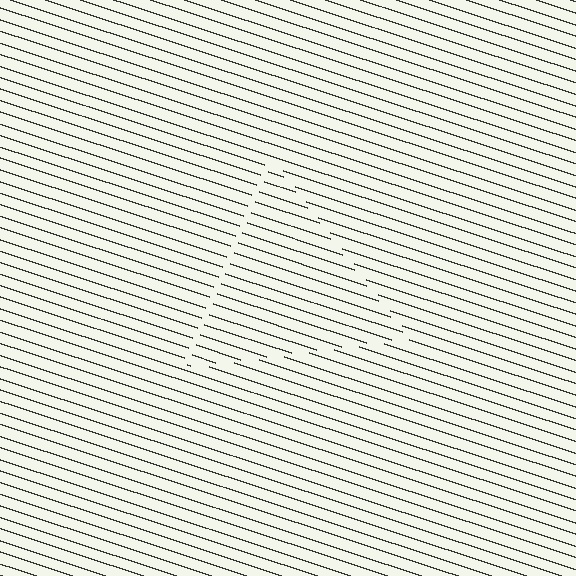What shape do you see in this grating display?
An illusory triangle. The interior of the shape contains the same grating, shifted by half a period — the contour is defined by the phase discontinuity where line-ends from the inner and outer gratings abut.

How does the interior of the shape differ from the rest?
The interior of the shape contains the same grating, shifted by half a period — the contour is defined by the phase discontinuity where line-ends from the inner and outer gratings abut.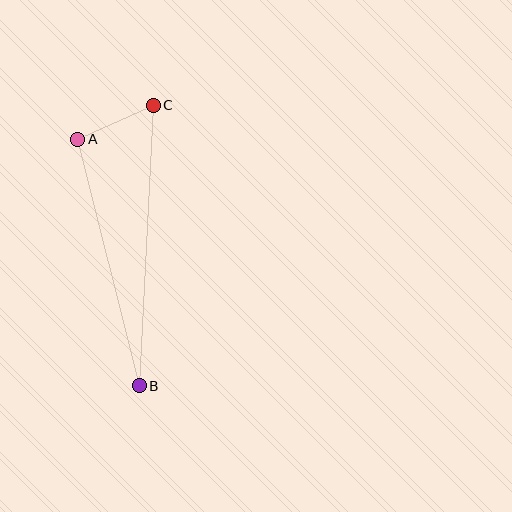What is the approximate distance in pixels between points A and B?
The distance between A and B is approximately 254 pixels.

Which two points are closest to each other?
Points A and C are closest to each other.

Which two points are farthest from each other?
Points B and C are farthest from each other.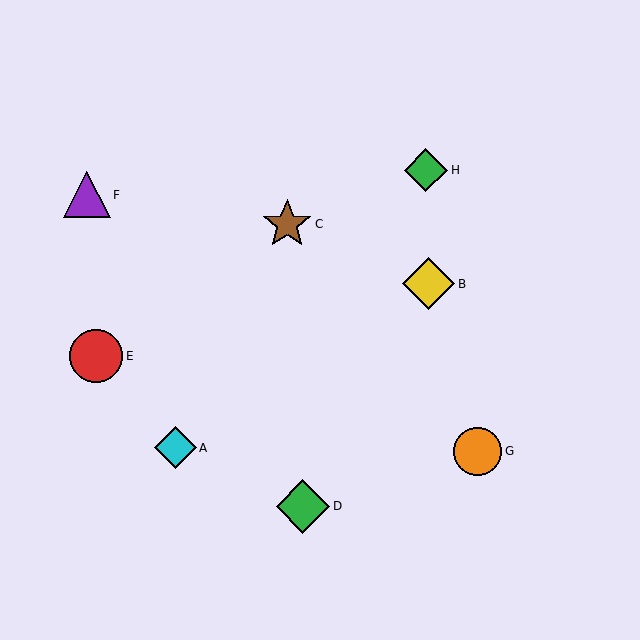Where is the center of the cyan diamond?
The center of the cyan diamond is at (175, 448).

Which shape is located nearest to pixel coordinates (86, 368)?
The red circle (labeled E) at (96, 356) is nearest to that location.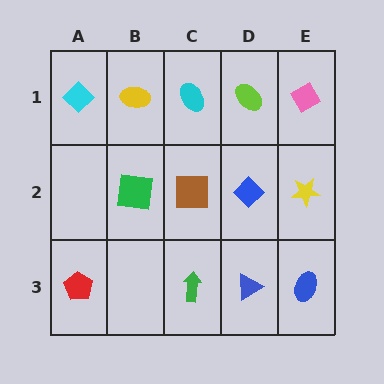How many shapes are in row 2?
4 shapes.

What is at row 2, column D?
A blue diamond.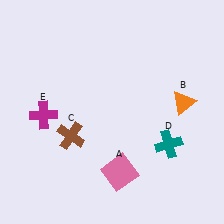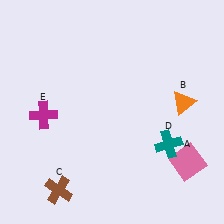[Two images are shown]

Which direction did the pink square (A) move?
The pink square (A) moved right.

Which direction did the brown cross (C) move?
The brown cross (C) moved down.